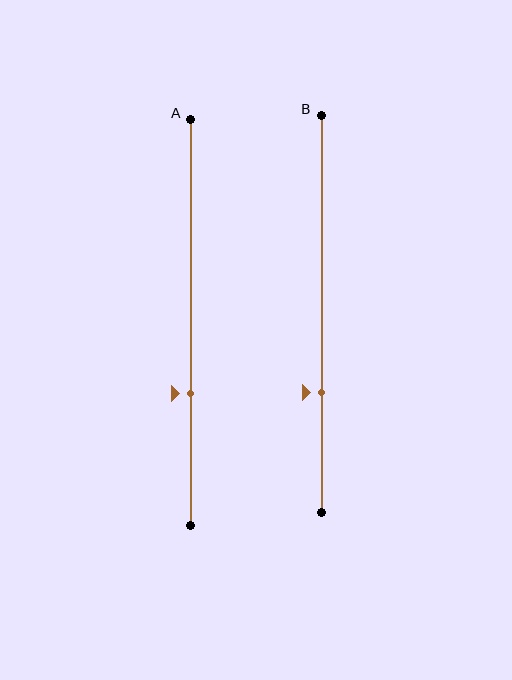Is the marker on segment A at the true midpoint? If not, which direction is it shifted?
No, the marker on segment A is shifted downward by about 17% of the segment length.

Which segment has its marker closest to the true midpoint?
Segment A has its marker closest to the true midpoint.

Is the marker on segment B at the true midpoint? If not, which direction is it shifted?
No, the marker on segment B is shifted downward by about 20% of the segment length.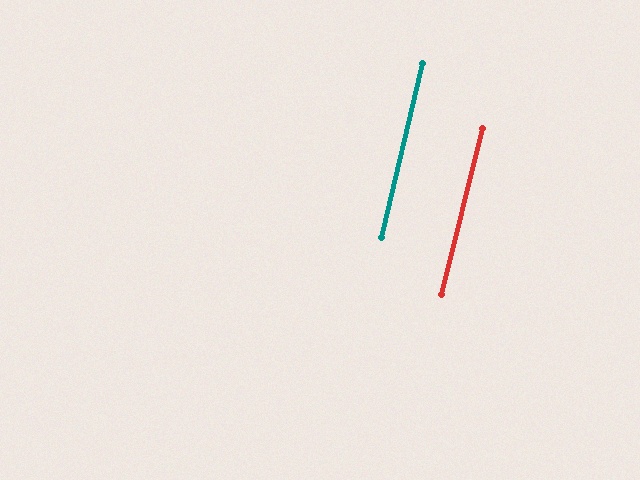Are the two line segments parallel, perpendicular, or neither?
Parallel — their directions differ by only 0.8°.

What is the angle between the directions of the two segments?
Approximately 1 degree.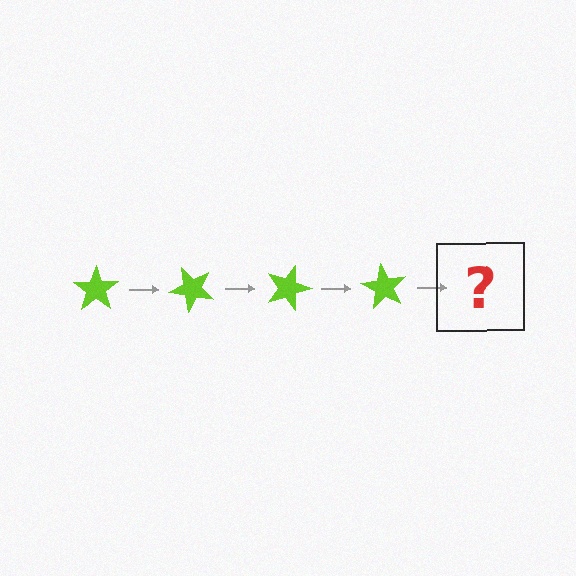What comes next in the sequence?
The next element should be a lime star rotated 180 degrees.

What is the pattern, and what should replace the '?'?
The pattern is that the star rotates 45 degrees each step. The '?' should be a lime star rotated 180 degrees.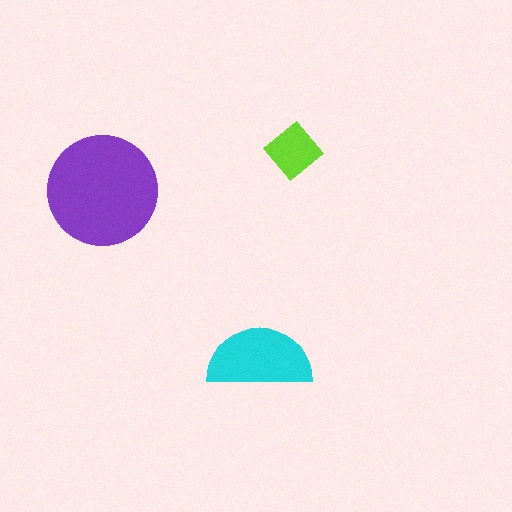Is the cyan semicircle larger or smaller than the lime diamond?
Larger.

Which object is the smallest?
The lime diamond.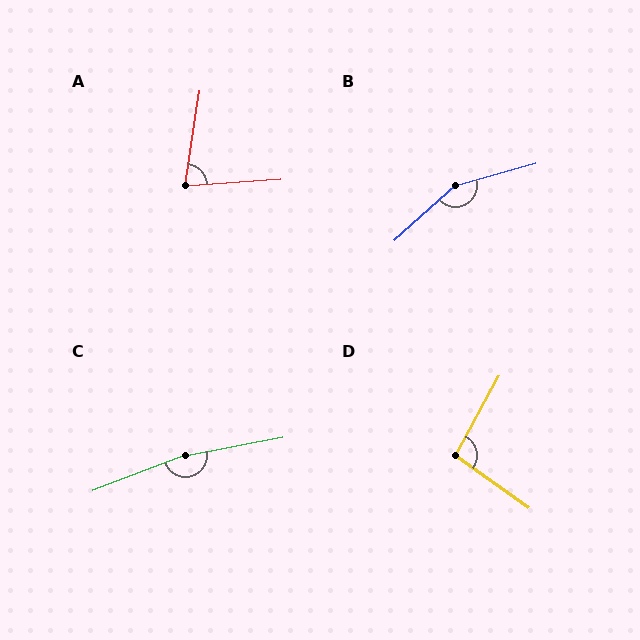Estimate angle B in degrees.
Approximately 154 degrees.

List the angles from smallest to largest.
A (77°), D (97°), B (154°), C (169°).